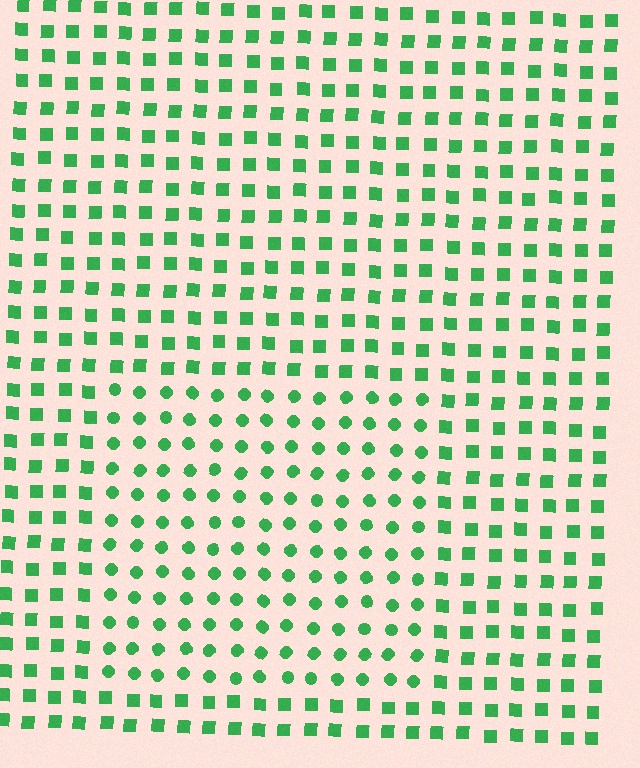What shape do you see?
I see a rectangle.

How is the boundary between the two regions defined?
The boundary is defined by a change in element shape: circles inside vs. squares outside. All elements share the same color and spacing.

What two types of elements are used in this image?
The image uses circles inside the rectangle region and squares outside it.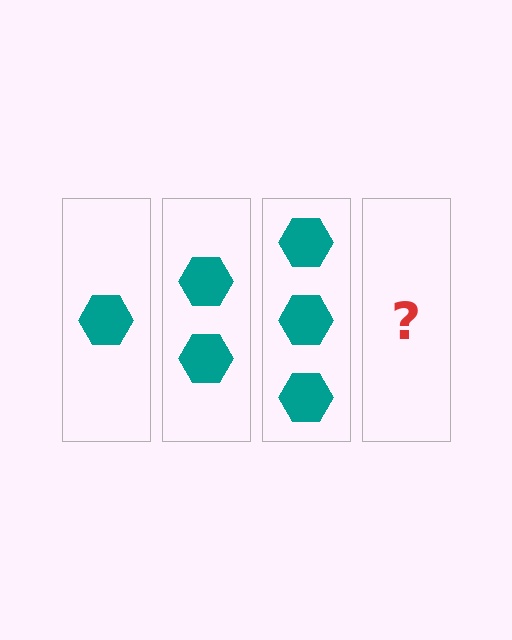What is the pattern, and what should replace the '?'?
The pattern is that each step adds one more hexagon. The '?' should be 4 hexagons.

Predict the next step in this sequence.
The next step is 4 hexagons.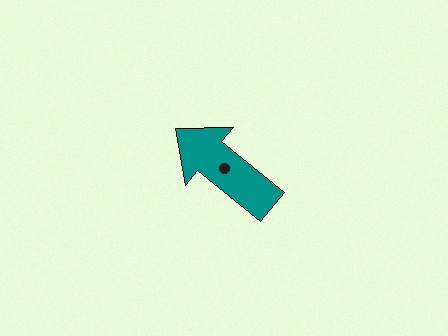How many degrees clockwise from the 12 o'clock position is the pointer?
Approximately 309 degrees.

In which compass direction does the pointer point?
Northwest.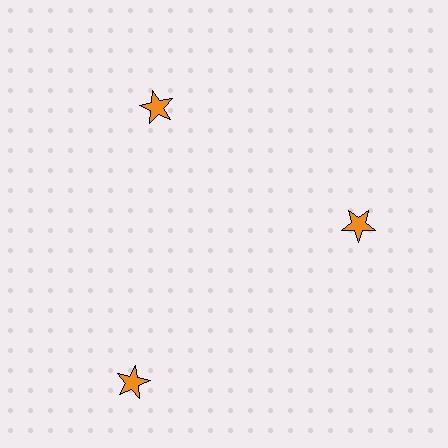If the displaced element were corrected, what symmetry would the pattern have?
It would have 3-fold rotational symmetry — the pattern would map onto itself every 120 degrees.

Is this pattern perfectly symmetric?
No. The 3 orange stars are arranged in a ring, but one element near the 7 o'clock position is pushed outward from the center, breaking the 3-fold rotational symmetry.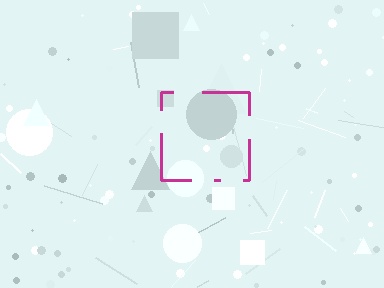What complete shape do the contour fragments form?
The contour fragments form a square.